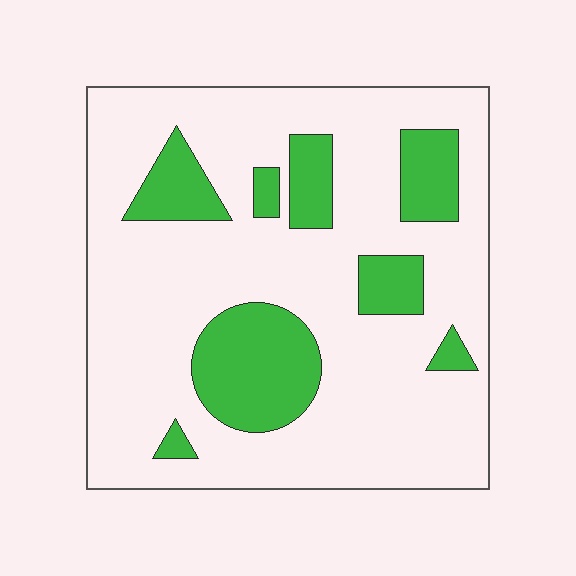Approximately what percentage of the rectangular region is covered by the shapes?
Approximately 20%.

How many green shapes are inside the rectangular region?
8.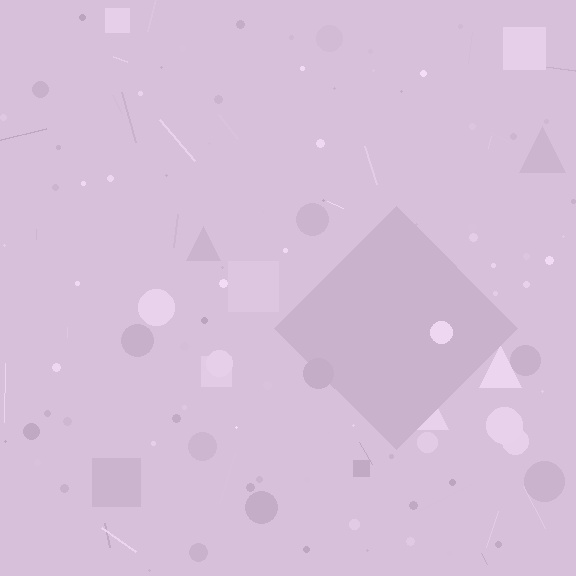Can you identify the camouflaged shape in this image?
The camouflaged shape is a diamond.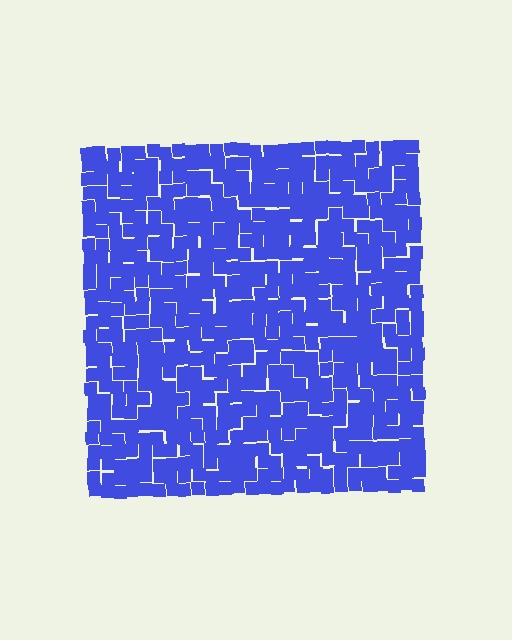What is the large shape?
The large shape is a square.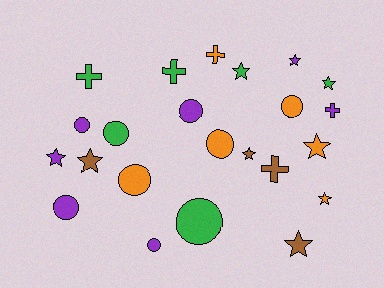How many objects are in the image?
There are 23 objects.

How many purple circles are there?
There are 4 purple circles.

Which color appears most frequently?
Purple, with 7 objects.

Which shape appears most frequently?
Star, with 9 objects.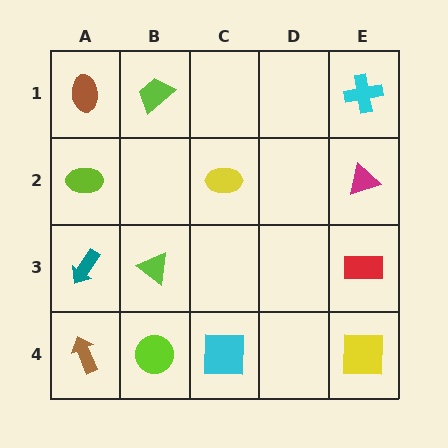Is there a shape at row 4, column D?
No, that cell is empty.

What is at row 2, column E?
A magenta triangle.